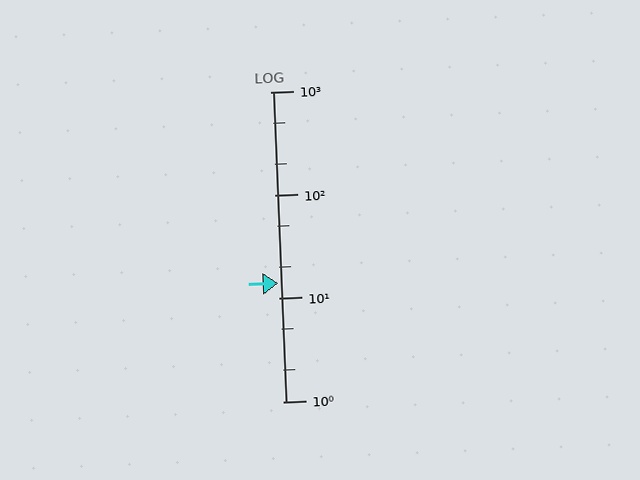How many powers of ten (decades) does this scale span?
The scale spans 3 decades, from 1 to 1000.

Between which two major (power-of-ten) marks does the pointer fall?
The pointer is between 10 and 100.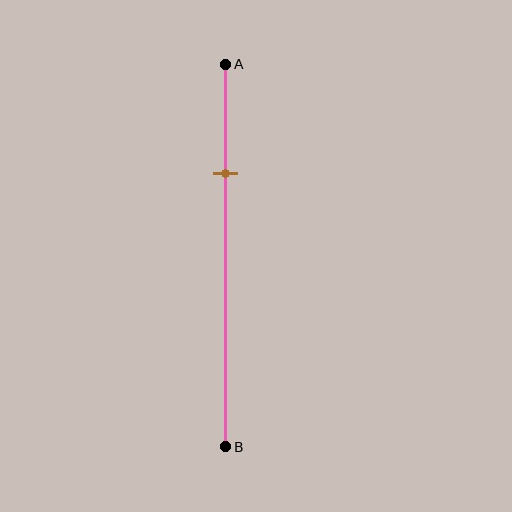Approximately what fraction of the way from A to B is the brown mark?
The brown mark is approximately 30% of the way from A to B.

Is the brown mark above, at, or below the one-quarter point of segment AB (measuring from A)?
The brown mark is below the one-quarter point of segment AB.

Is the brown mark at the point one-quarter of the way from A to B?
No, the mark is at about 30% from A, not at the 25% one-quarter point.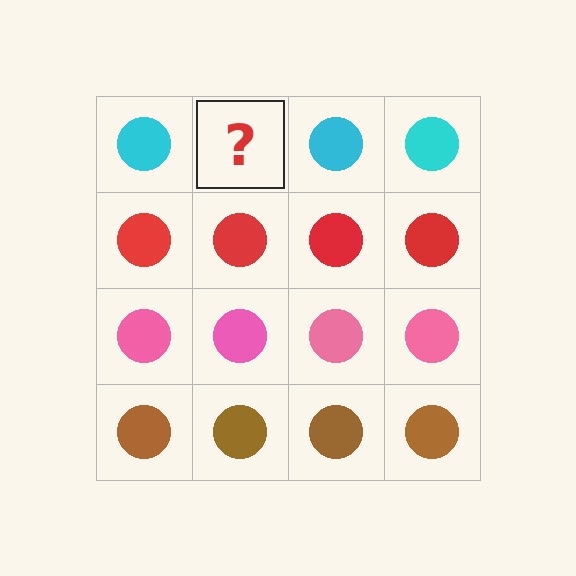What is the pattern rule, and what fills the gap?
The rule is that each row has a consistent color. The gap should be filled with a cyan circle.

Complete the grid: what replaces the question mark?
The question mark should be replaced with a cyan circle.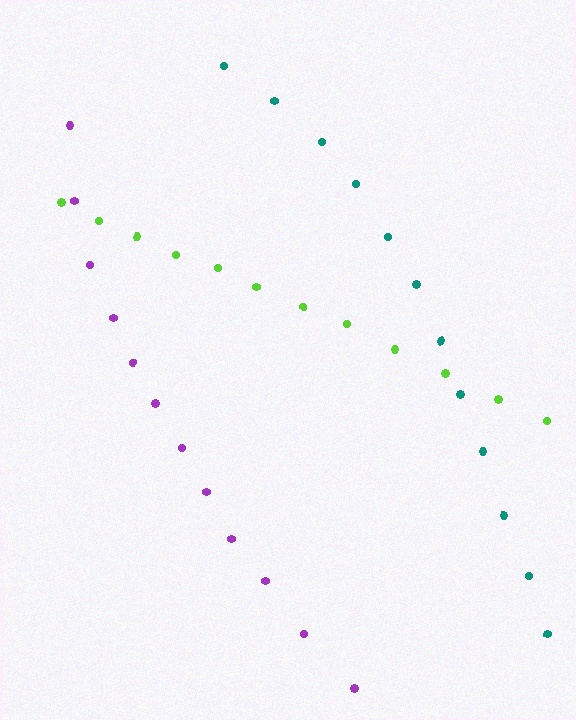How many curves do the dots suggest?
There are 3 distinct paths.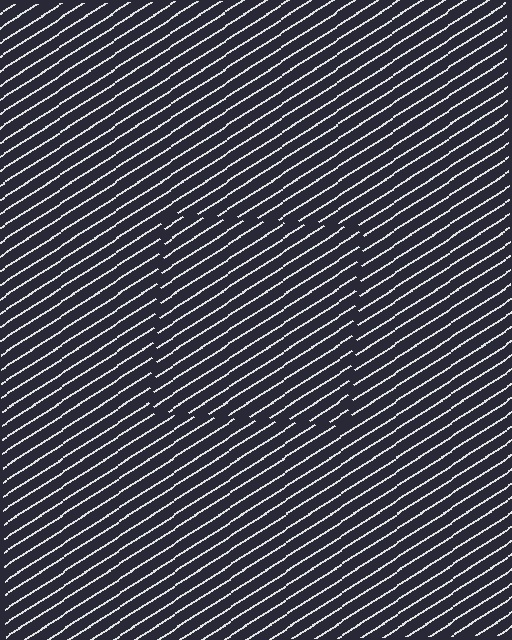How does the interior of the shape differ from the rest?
The interior of the shape contains the same grating, shifted by half a period — the contour is defined by the phase discontinuity where line-ends from the inner and outer gratings abut.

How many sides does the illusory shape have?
4 sides — the line-ends trace a square.